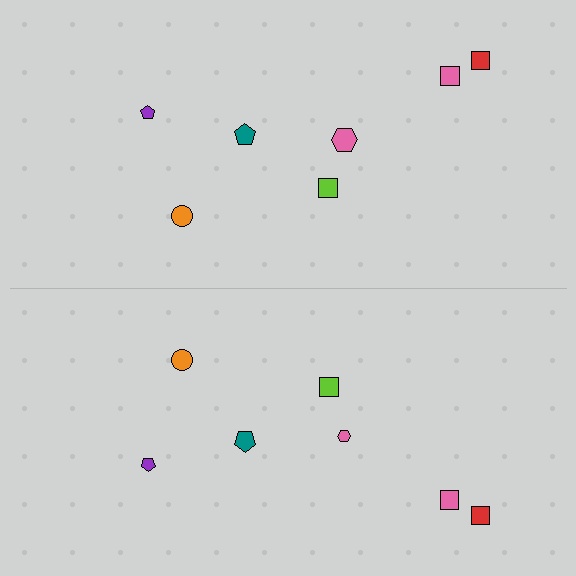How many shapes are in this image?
There are 14 shapes in this image.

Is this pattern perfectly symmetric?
No, the pattern is not perfectly symmetric. The pink hexagon on the bottom side has a different size than its mirror counterpart.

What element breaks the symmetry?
The pink hexagon on the bottom side has a different size than its mirror counterpart.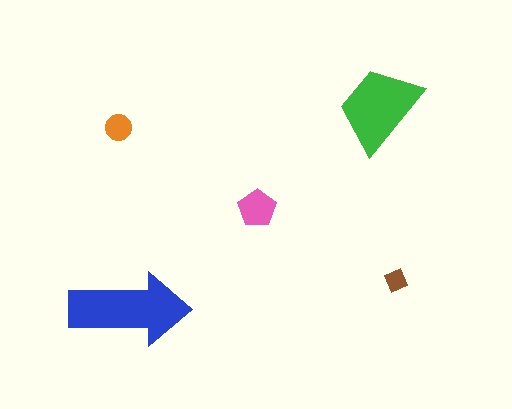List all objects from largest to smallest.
The blue arrow, the green trapezoid, the pink pentagon, the orange circle, the brown diamond.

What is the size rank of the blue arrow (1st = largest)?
1st.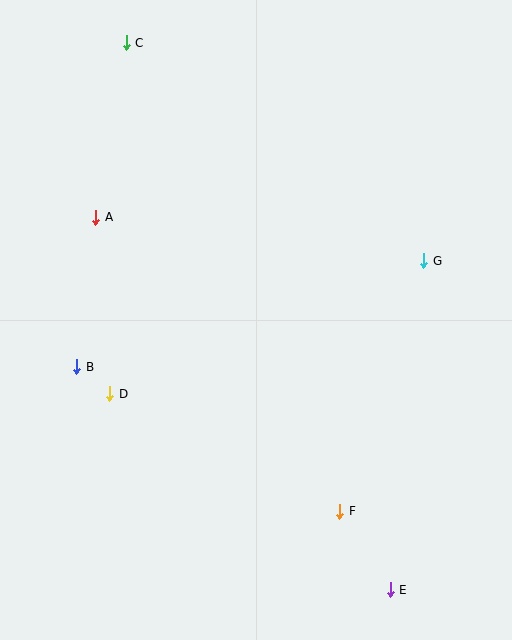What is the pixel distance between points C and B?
The distance between C and B is 328 pixels.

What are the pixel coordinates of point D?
Point D is at (110, 394).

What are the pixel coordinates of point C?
Point C is at (126, 43).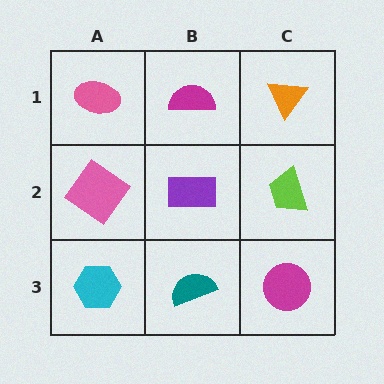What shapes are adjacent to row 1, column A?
A pink diamond (row 2, column A), a magenta semicircle (row 1, column B).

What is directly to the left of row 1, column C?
A magenta semicircle.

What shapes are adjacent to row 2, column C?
An orange triangle (row 1, column C), a magenta circle (row 3, column C), a purple rectangle (row 2, column B).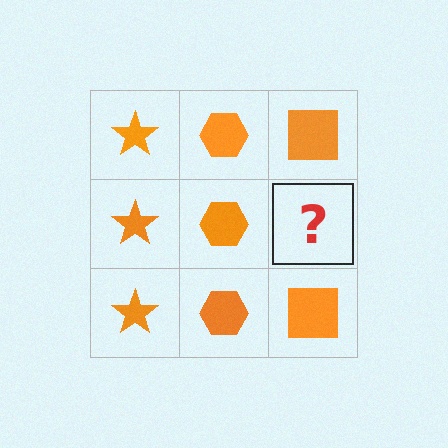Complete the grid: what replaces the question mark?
The question mark should be replaced with an orange square.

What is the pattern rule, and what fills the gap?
The rule is that each column has a consistent shape. The gap should be filled with an orange square.